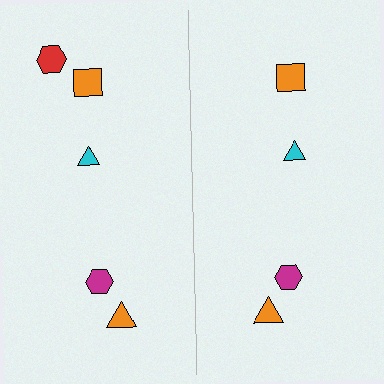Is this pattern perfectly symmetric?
No, the pattern is not perfectly symmetric. A red hexagon is missing from the right side.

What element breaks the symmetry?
A red hexagon is missing from the right side.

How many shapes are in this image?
There are 9 shapes in this image.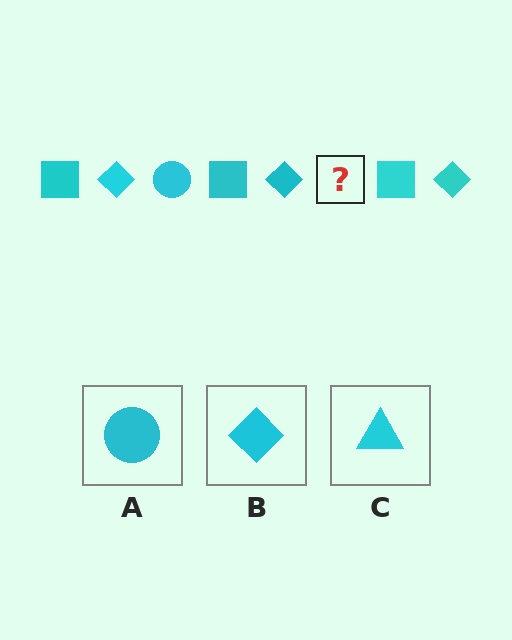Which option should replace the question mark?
Option A.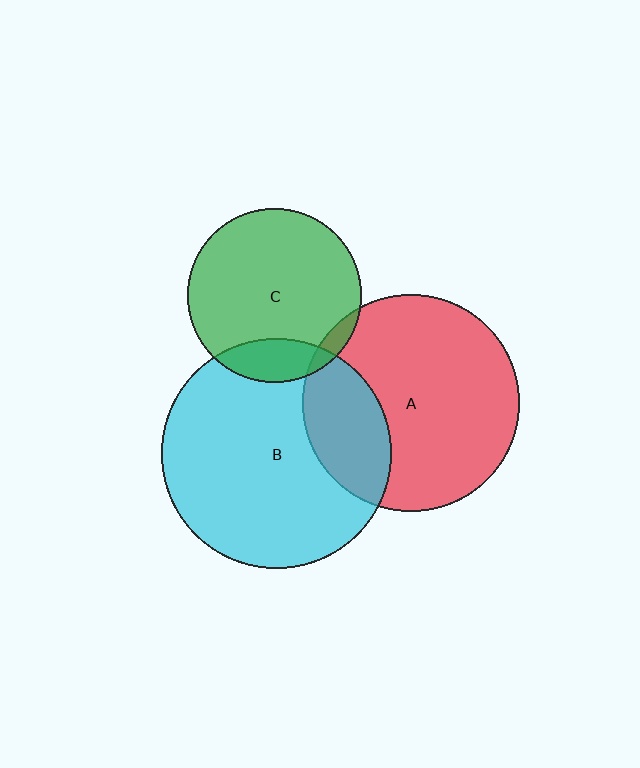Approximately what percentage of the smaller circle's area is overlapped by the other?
Approximately 5%.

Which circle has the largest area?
Circle B (cyan).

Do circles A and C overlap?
Yes.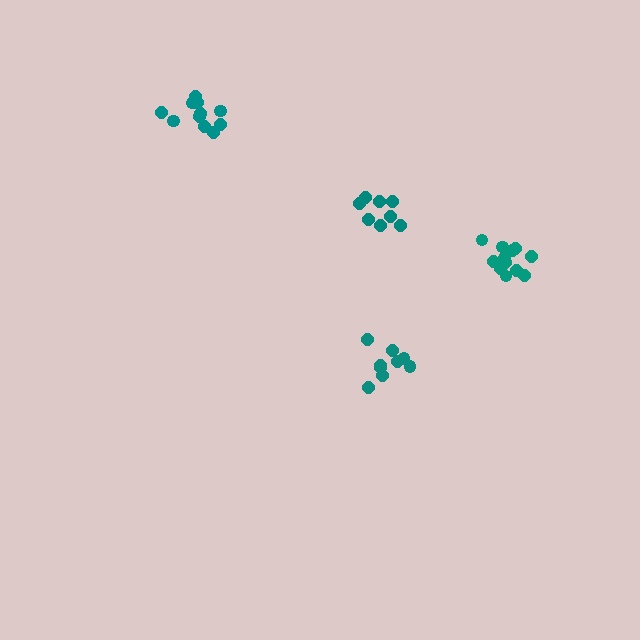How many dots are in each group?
Group 1: 11 dots, Group 2: 8 dots, Group 3: 9 dots, Group 4: 12 dots (40 total).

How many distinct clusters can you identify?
There are 4 distinct clusters.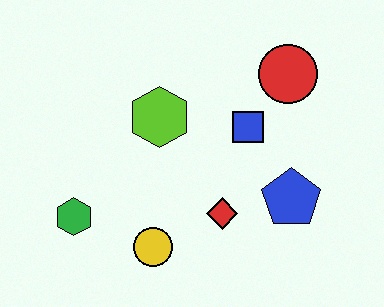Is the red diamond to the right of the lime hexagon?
Yes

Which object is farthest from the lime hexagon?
The blue pentagon is farthest from the lime hexagon.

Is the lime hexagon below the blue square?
No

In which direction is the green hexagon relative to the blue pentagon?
The green hexagon is to the left of the blue pentagon.